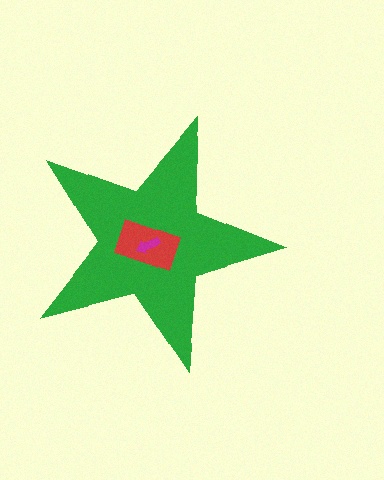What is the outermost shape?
The green star.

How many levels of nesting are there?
3.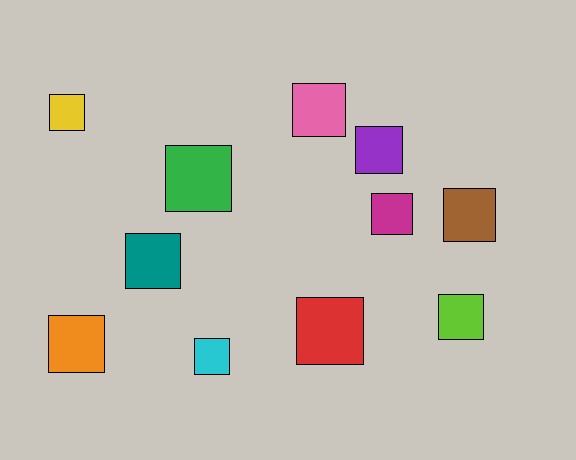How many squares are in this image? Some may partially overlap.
There are 11 squares.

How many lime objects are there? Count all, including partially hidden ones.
There is 1 lime object.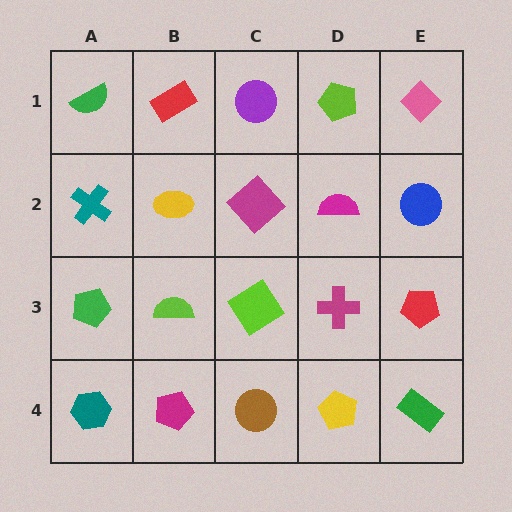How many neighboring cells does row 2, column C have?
4.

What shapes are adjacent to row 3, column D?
A magenta semicircle (row 2, column D), a yellow pentagon (row 4, column D), a lime diamond (row 3, column C), a red pentagon (row 3, column E).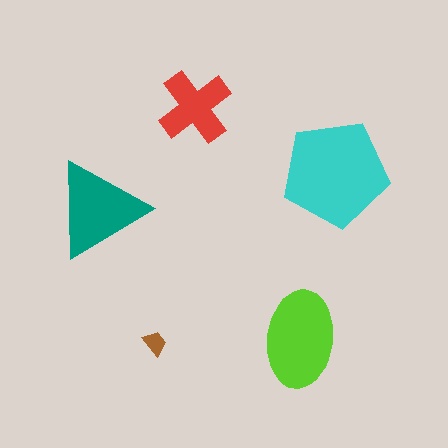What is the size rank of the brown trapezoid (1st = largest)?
5th.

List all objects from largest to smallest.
The cyan pentagon, the lime ellipse, the teal triangle, the red cross, the brown trapezoid.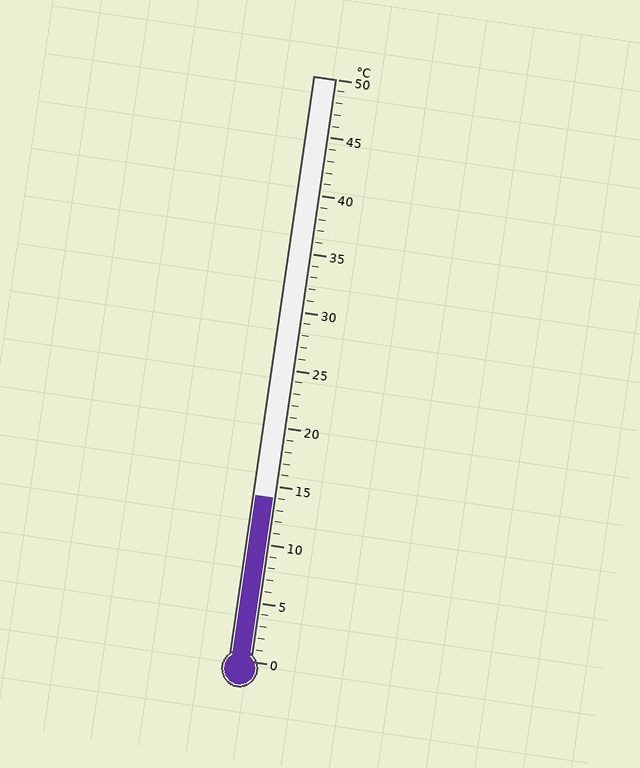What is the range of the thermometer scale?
The thermometer scale ranges from 0°C to 50°C.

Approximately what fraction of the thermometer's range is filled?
The thermometer is filled to approximately 30% of its range.